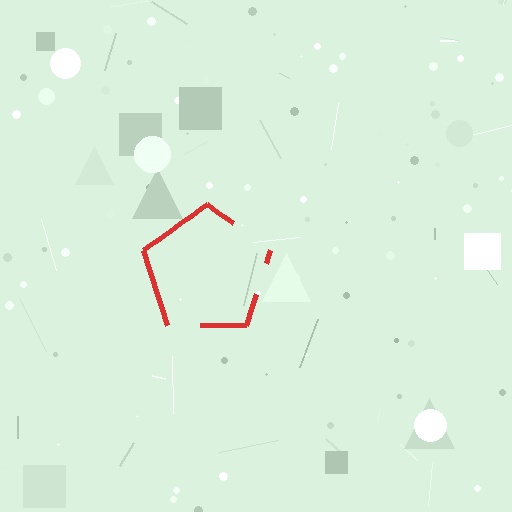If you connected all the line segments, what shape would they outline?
They would outline a pentagon.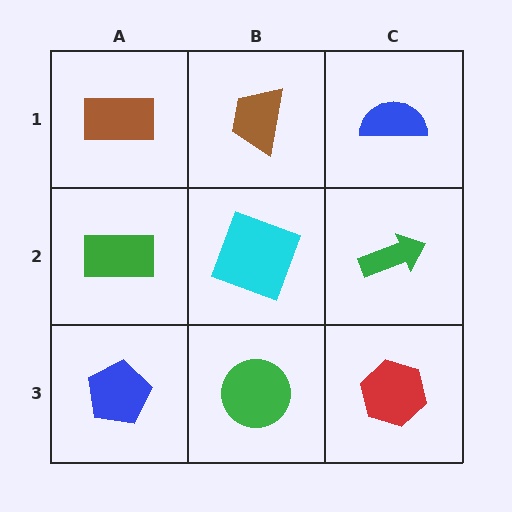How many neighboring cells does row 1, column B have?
3.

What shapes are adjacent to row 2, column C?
A blue semicircle (row 1, column C), a red hexagon (row 3, column C), a cyan square (row 2, column B).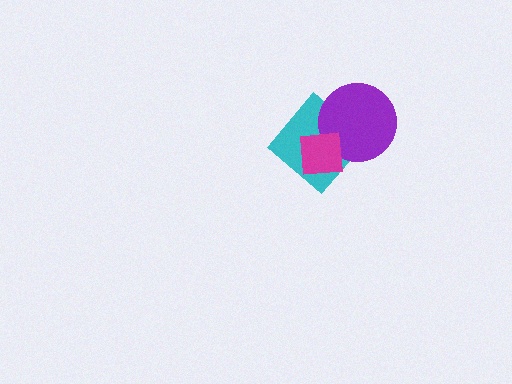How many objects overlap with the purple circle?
2 objects overlap with the purple circle.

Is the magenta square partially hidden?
No, no other shape covers it.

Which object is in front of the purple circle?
The magenta square is in front of the purple circle.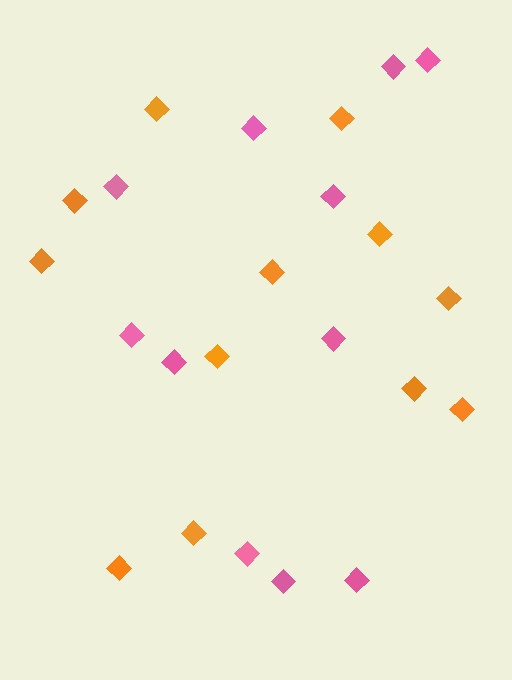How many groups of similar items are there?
There are 2 groups: one group of pink diamonds (11) and one group of orange diamonds (12).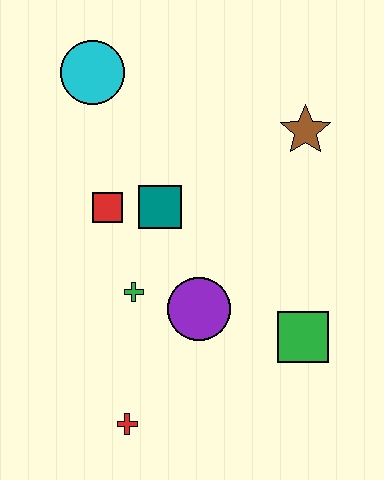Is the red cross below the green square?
Yes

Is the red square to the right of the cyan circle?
Yes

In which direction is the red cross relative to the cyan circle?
The red cross is below the cyan circle.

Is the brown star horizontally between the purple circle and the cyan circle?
No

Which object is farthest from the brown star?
The red cross is farthest from the brown star.